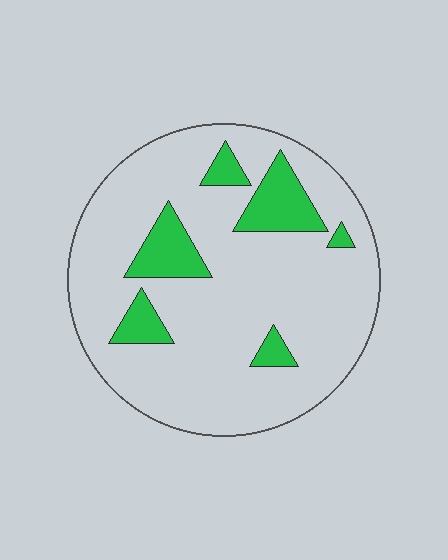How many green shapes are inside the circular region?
6.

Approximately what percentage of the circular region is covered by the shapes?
Approximately 15%.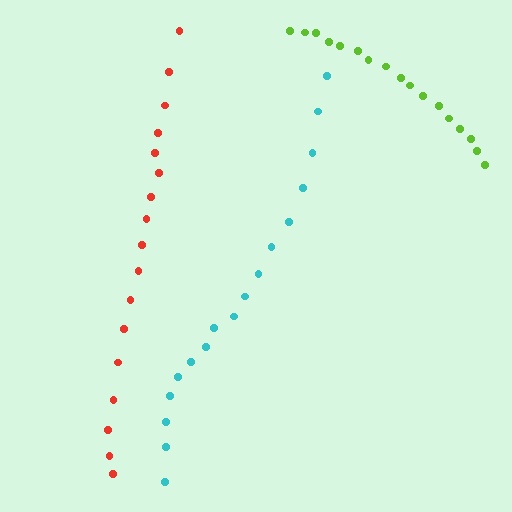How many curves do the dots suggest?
There are 3 distinct paths.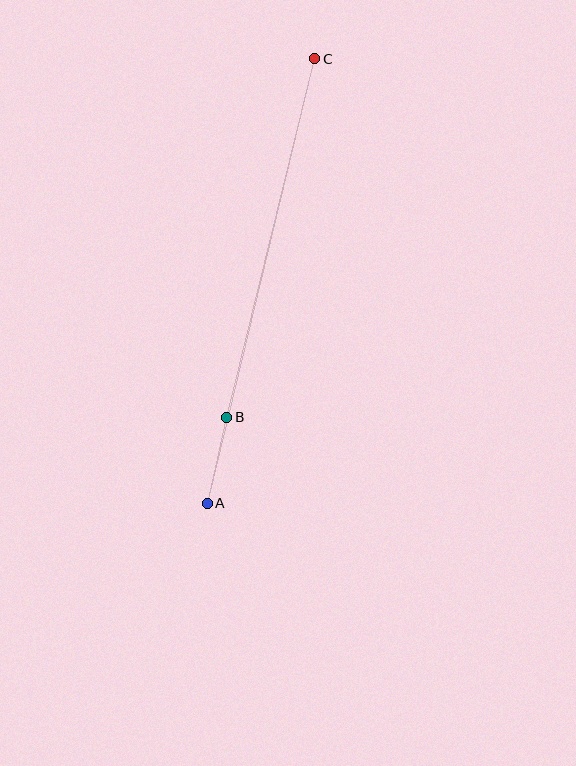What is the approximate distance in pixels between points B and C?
The distance between B and C is approximately 369 pixels.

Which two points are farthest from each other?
Points A and C are farthest from each other.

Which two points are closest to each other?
Points A and B are closest to each other.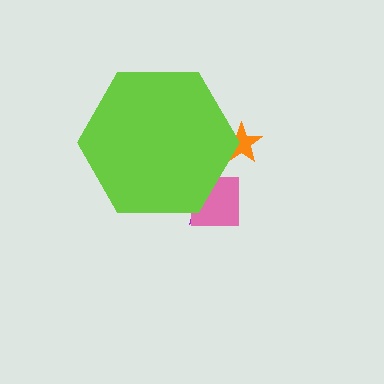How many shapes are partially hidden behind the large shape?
3 shapes are partially hidden.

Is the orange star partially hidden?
Yes, the orange star is partially hidden behind the lime hexagon.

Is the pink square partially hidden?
Yes, the pink square is partially hidden behind the lime hexagon.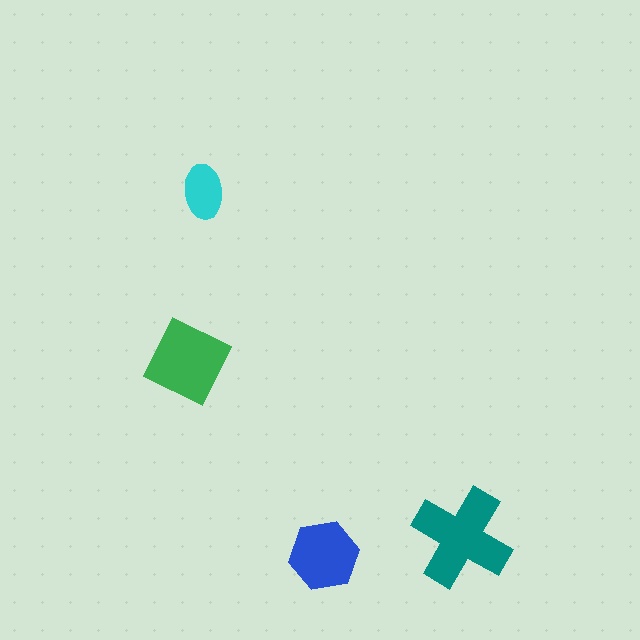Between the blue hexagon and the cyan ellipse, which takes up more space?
The blue hexagon.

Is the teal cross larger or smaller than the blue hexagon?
Larger.